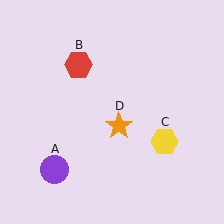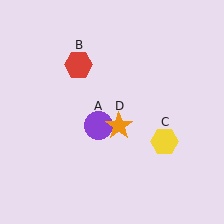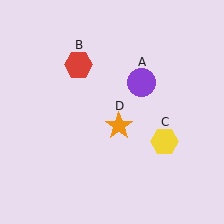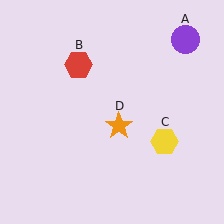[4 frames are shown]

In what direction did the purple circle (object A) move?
The purple circle (object A) moved up and to the right.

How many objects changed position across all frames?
1 object changed position: purple circle (object A).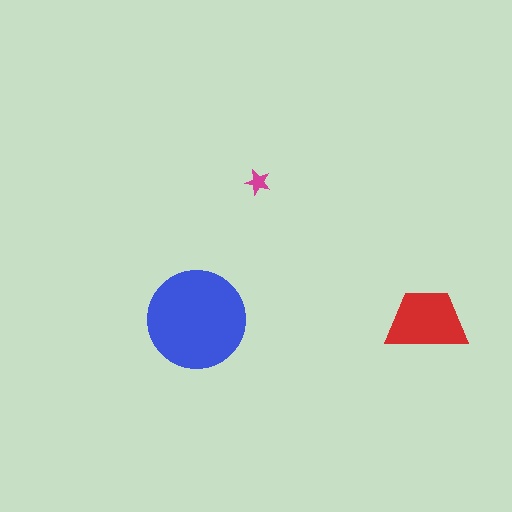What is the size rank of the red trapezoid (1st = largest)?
2nd.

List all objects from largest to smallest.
The blue circle, the red trapezoid, the magenta star.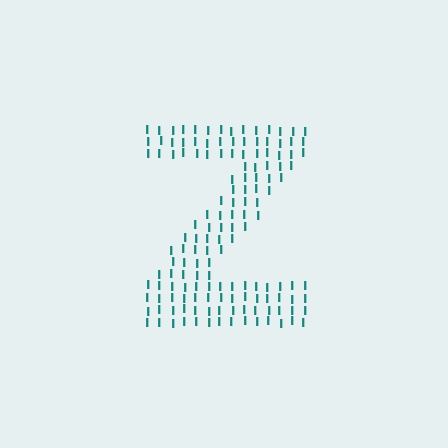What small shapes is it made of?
It is made of small letter I's.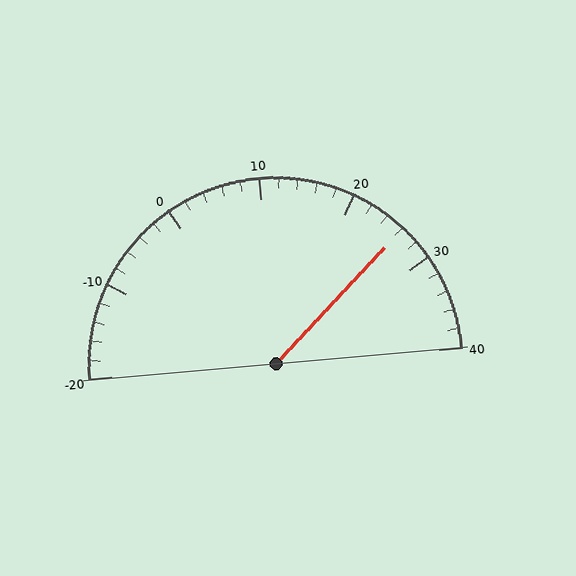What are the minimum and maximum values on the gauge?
The gauge ranges from -20 to 40.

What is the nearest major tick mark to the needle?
The nearest major tick mark is 30.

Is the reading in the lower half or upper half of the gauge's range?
The reading is in the upper half of the range (-20 to 40).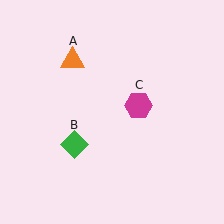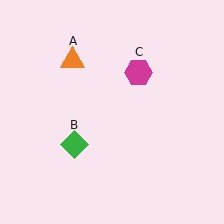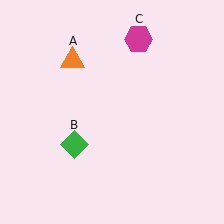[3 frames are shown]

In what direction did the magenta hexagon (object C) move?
The magenta hexagon (object C) moved up.